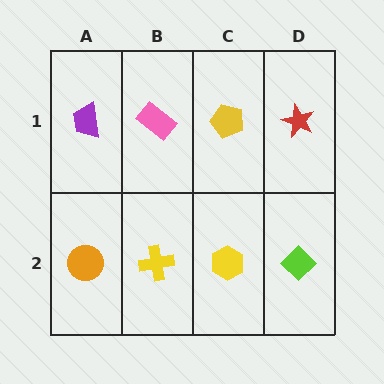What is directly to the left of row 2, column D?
A yellow hexagon.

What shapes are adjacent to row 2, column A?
A purple trapezoid (row 1, column A), a yellow cross (row 2, column B).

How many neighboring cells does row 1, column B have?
3.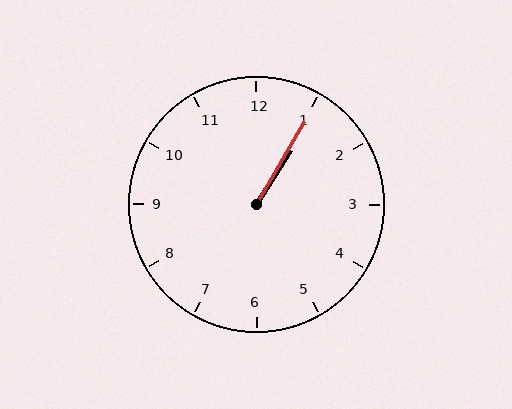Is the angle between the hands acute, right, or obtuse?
It is acute.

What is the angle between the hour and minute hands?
Approximately 2 degrees.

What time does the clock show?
1:05.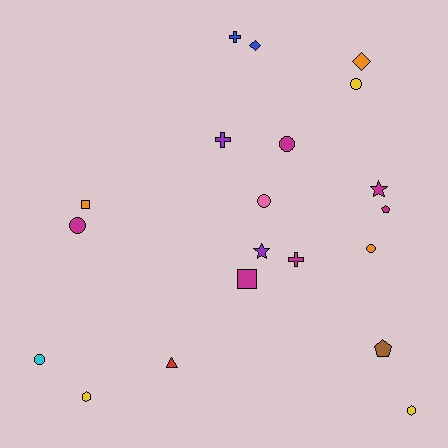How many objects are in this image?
There are 20 objects.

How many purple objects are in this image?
There are 2 purple objects.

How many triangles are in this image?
There is 1 triangle.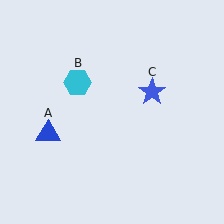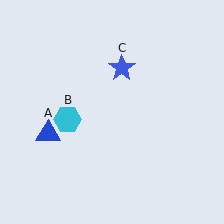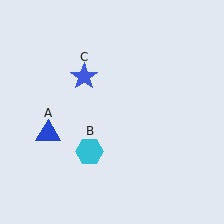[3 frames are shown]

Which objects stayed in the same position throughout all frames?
Blue triangle (object A) remained stationary.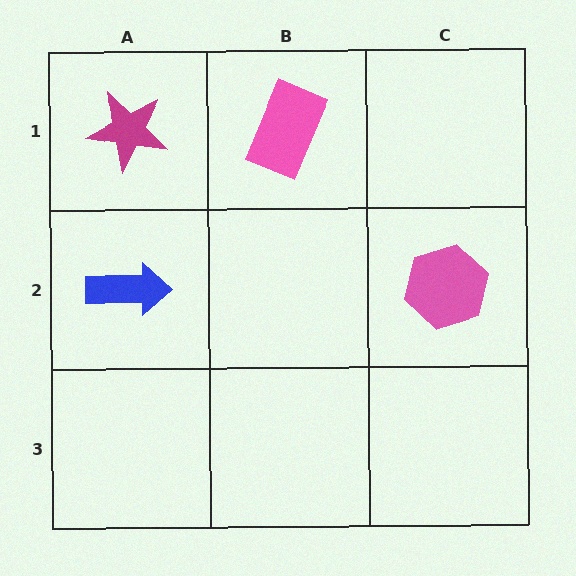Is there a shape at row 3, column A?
No, that cell is empty.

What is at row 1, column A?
A magenta star.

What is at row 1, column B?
A pink rectangle.